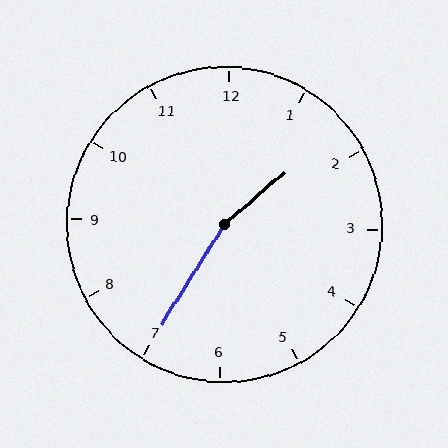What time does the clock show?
1:35.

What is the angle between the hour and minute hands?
Approximately 162 degrees.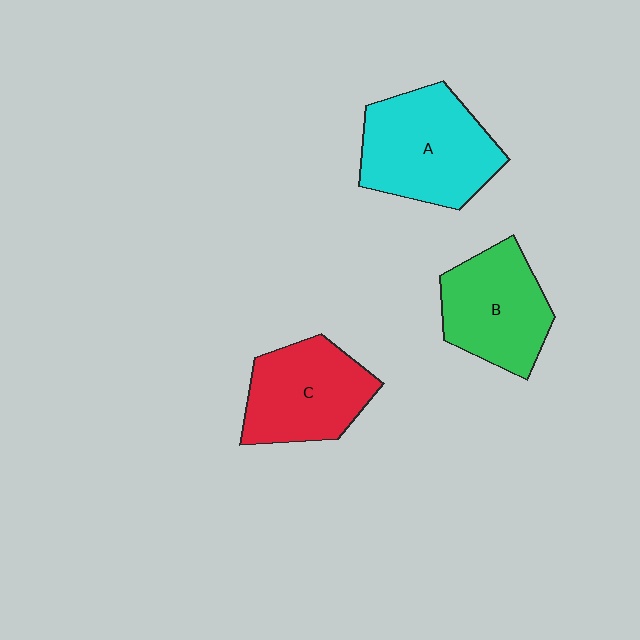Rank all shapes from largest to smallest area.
From largest to smallest: A (cyan), C (red), B (green).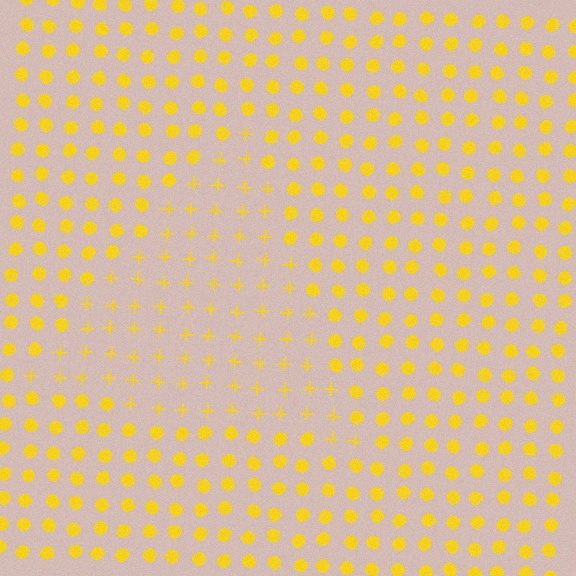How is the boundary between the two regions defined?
The boundary is defined by a change in element shape: plus signs inside vs. circles outside. All elements share the same color and spacing.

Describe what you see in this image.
The image is filled with small yellow elements arranged in a uniform grid. A triangle-shaped region contains plus signs, while the surrounding area contains circles. The boundary is defined purely by the change in element shape.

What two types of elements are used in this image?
The image uses plus signs inside the triangle region and circles outside it.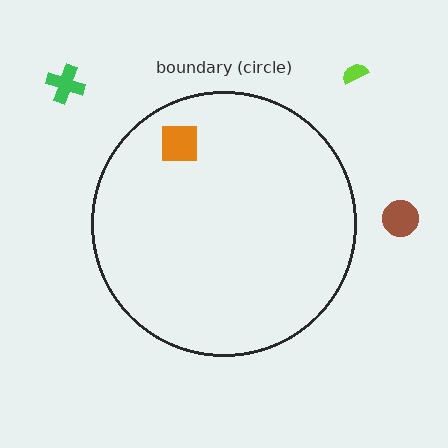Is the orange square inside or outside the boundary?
Inside.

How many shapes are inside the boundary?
1 inside, 3 outside.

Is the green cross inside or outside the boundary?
Outside.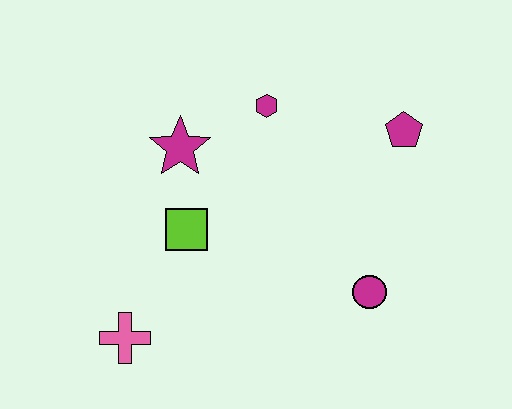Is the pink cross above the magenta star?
No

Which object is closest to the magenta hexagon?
The magenta star is closest to the magenta hexagon.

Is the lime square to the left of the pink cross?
No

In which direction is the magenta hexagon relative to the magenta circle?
The magenta hexagon is above the magenta circle.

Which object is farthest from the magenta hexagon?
The pink cross is farthest from the magenta hexagon.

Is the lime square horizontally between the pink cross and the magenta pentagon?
Yes